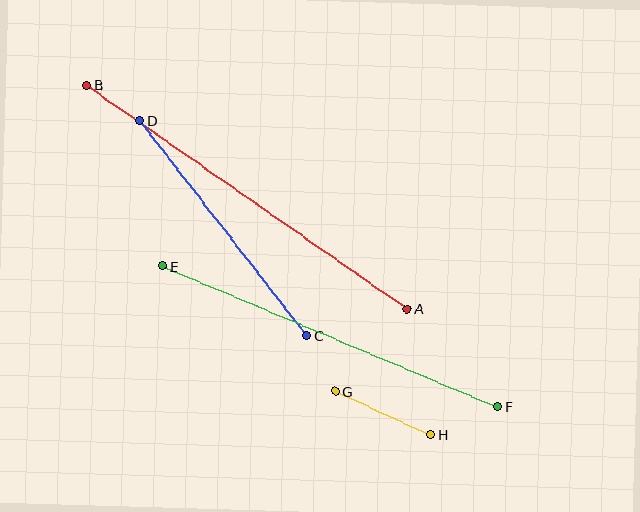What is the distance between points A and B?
The distance is approximately 391 pixels.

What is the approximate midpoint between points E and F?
The midpoint is at approximately (330, 336) pixels.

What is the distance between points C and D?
The distance is approximately 272 pixels.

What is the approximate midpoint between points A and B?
The midpoint is at approximately (247, 197) pixels.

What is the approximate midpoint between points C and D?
The midpoint is at approximately (223, 228) pixels.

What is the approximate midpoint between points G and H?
The midpoint is at approximately (383, 413) pixels.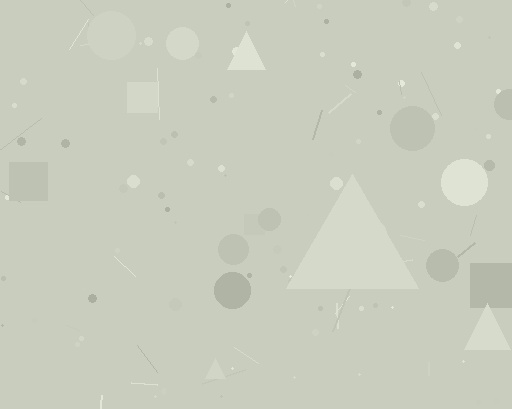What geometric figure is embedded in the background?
A triangle is embedded in the background.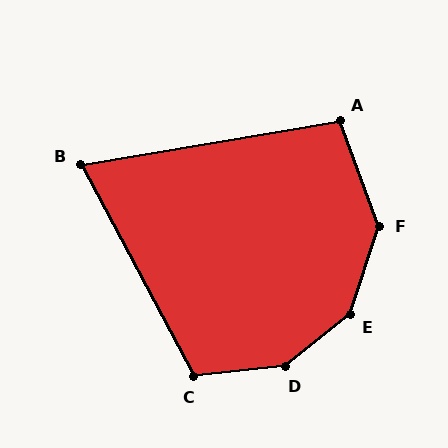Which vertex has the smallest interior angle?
B, at approximately 71 degrees.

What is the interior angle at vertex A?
Approximately 101 degrees (obtuse).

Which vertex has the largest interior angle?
D, at approximately 147 degrees.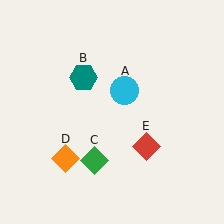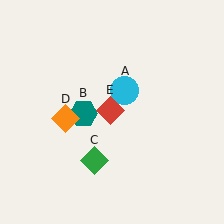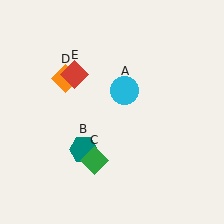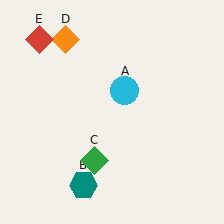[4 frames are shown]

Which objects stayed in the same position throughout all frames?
Cyan circle (object A) and green diamond (object C) remained stationary.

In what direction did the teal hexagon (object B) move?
The teal hexagon (object B) moved down.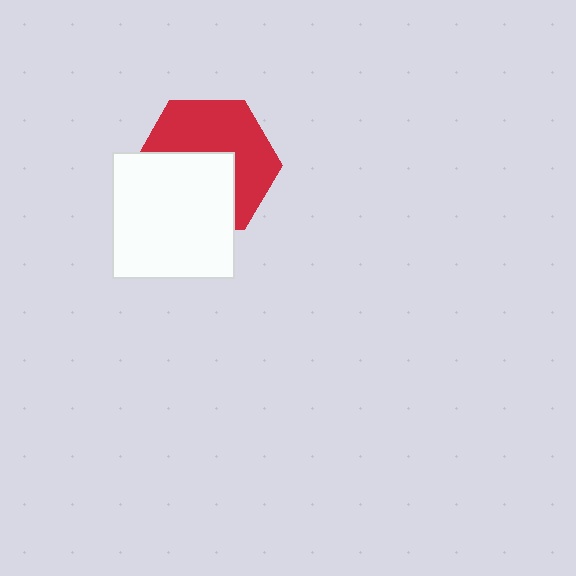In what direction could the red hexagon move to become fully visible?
The red hexagon could move up. That would shift it out from behind the white rectangle entirely.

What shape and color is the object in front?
The object in front is a white rectangle.